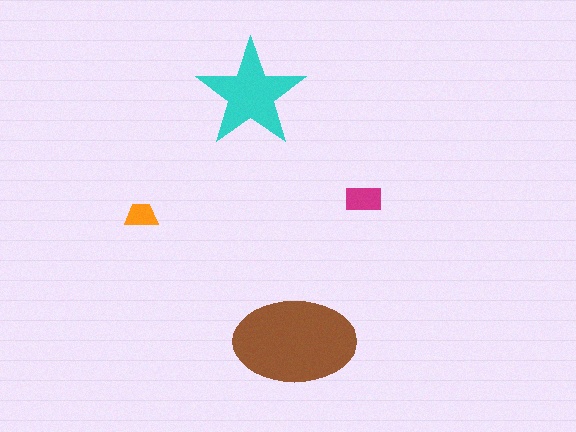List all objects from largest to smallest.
The brown ellipse, the cyan star, the magenta rectangle, the orange trapezoid.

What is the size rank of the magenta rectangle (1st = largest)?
3rd.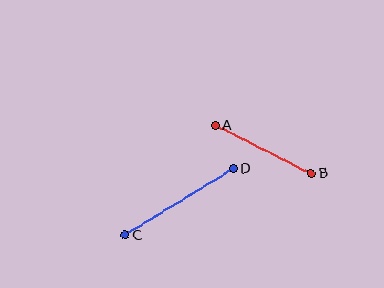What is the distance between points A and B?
The distance is approximately 107 pixels.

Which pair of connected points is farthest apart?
Points C and D are farthest apart.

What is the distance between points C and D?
The distance is approximately 127 pixels.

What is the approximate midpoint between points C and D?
The midpoint is at approximately (179, 202) pixels.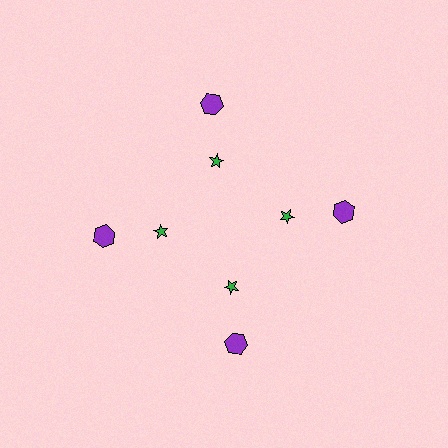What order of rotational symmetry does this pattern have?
This pattern has 4-fold rotational symmetry.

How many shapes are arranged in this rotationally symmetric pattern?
There are 8 shapes, arranged in 4 groups of 2.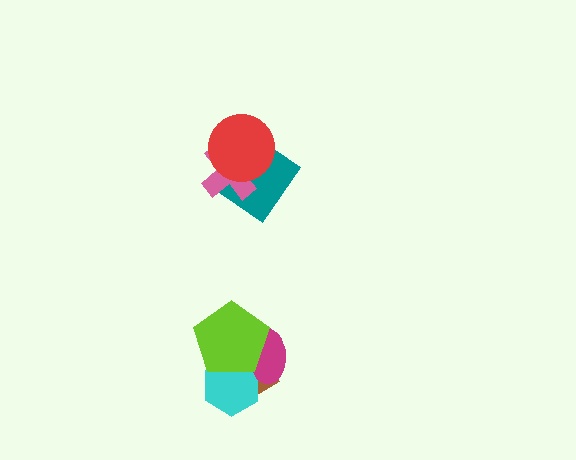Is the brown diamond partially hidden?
Yes, it is partially covered by another shape.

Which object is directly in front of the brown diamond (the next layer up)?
The cyan hexagon is directly in front of the brown diamond.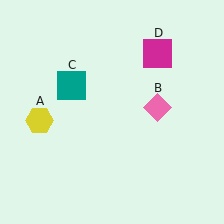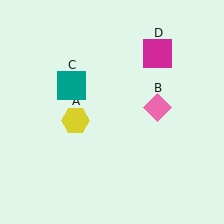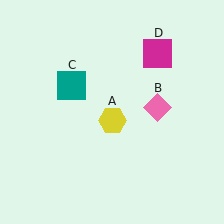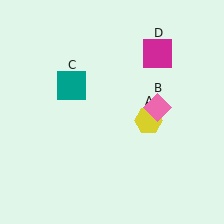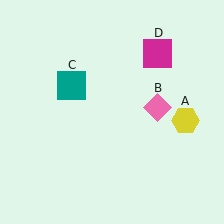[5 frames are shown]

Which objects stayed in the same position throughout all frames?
Pink diamond (object B) and teal square (object C) and magenta square (object D) remained stationary.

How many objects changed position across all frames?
1 object changed position: yellow hexagon (object A).